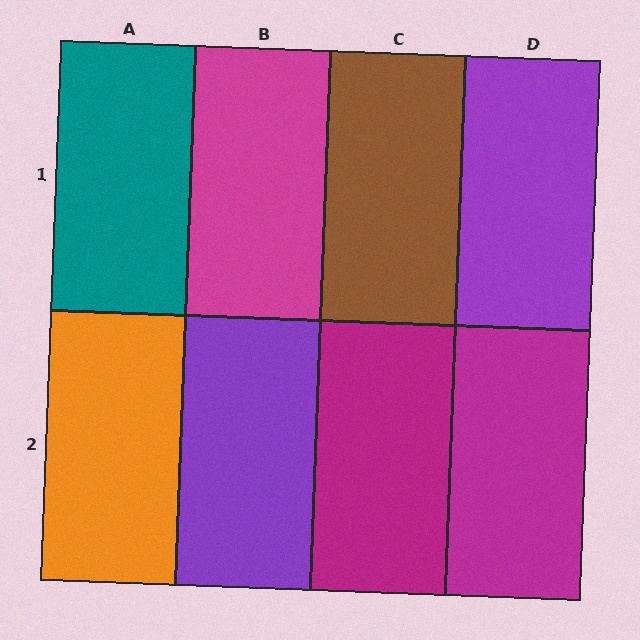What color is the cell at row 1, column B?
Magenta.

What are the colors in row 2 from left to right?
Orange, purple, magenta, magenta.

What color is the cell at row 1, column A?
Teal.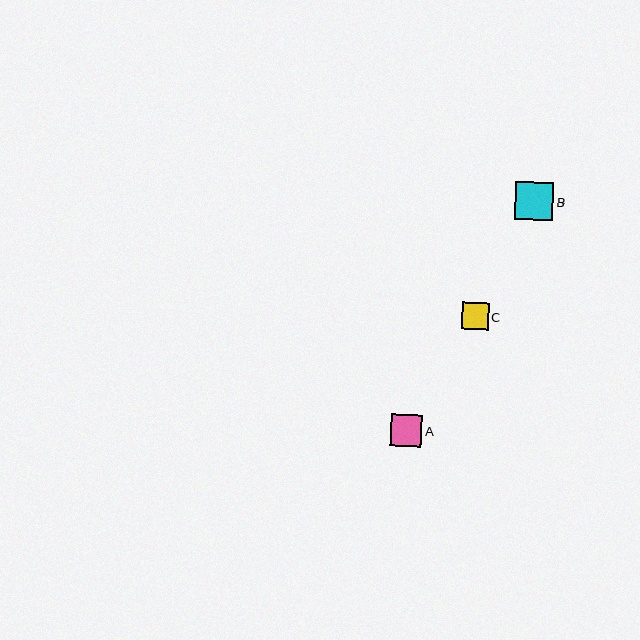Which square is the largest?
Square B is the largest with a size of approximately 38 pixels.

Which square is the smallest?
Square C is the smallest with a size of approximately 27 pixels.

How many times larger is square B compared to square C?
Square B is approximately 1.4 times the size of square C.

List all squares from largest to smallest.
From largest to smallest: B, A, C.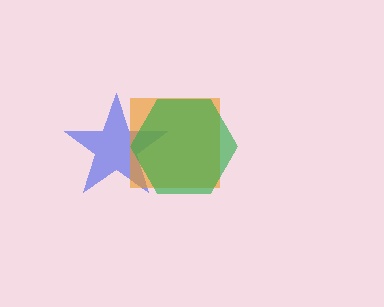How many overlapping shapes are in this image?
There are 3 overlapping shapes in the image.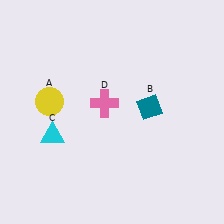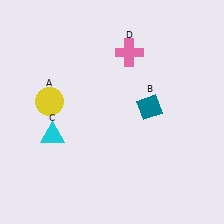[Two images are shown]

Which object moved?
The pink cross (D) moved up.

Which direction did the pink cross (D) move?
The pink cross (D) moved up.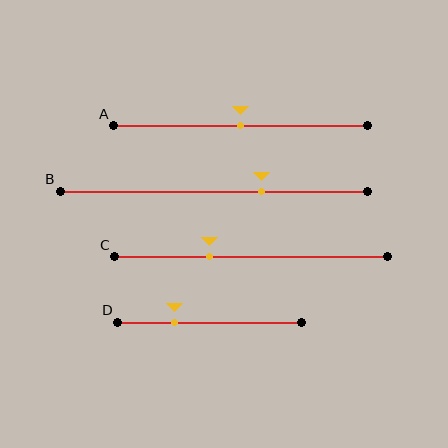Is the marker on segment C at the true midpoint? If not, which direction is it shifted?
No, the marker on segment C is shifted to the left by about 15% of the segment length.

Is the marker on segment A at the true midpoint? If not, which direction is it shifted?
Yes, the marker on segment A is at the true midpoint.